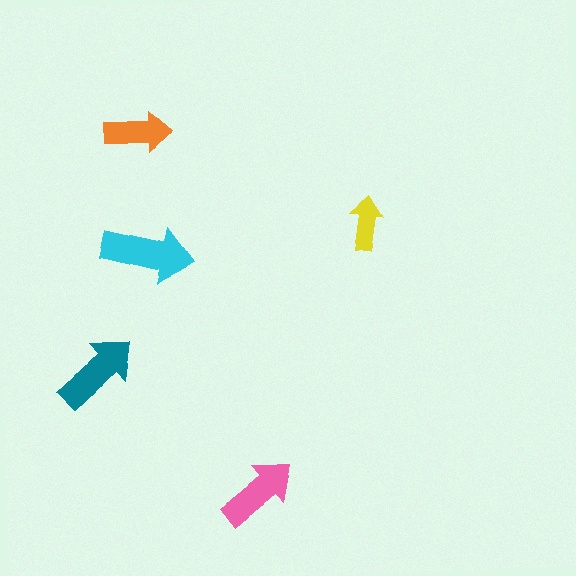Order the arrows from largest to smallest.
the cyan one, the teal one, the pink one, the orange one, the yellow one.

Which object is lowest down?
The pink arrow is bottommost.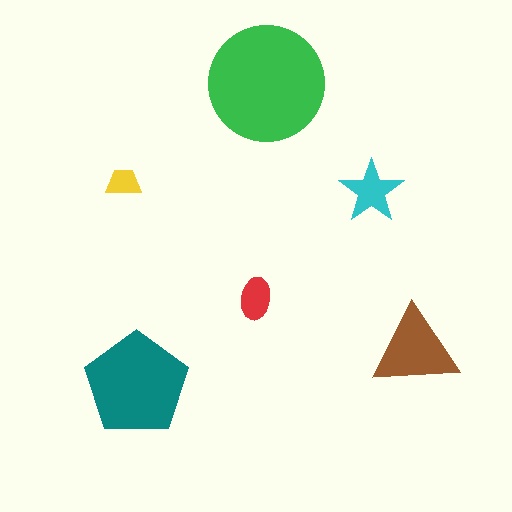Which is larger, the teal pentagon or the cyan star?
The teal pentagon.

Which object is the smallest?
The yellow trapezoid.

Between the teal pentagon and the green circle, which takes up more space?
The green circle.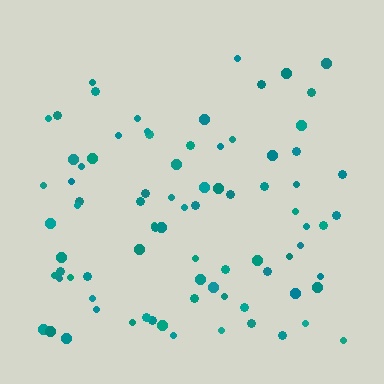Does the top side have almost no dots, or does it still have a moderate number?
Still a moderate number, just noticeably fewer than the bottom.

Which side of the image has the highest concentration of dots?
The bottom.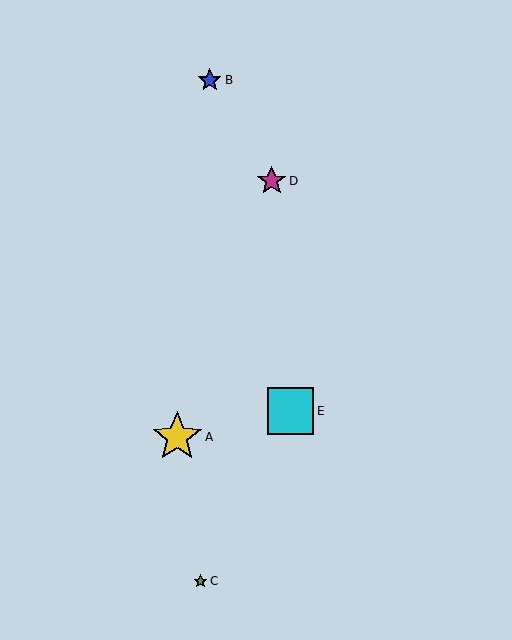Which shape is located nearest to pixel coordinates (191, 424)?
The yellow star (labeled A) at (177, 437) is nearest to that location.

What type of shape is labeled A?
Shape A is a yellow star.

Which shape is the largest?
The yellow star (labeled A) is the largest.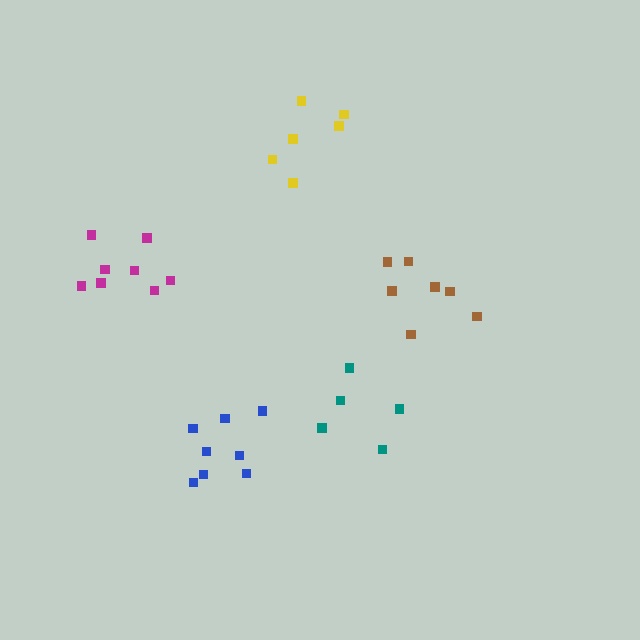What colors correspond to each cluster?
The clusters are colored: brown, teal, blue, magenta, yellow.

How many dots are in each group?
Group 1: 7 dots, Group 2: 5 dots, Group 3: 8 dots, Group 4: 8 dots, Group 5: 6 dots (34 total).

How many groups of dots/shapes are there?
There are 5 groups.